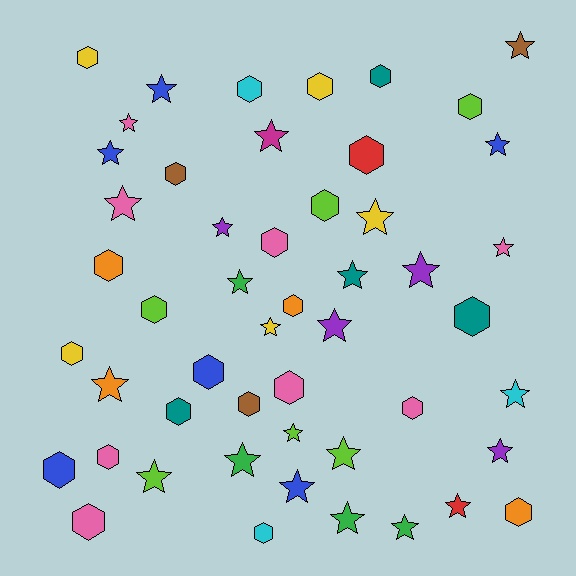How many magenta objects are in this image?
There is 1 magenta object.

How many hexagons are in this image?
There are 24 hexagons.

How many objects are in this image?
There are 50 objects.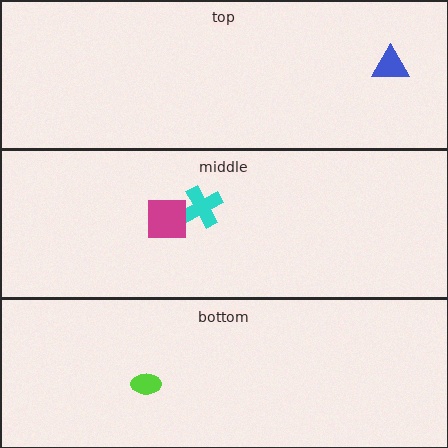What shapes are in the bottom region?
The lime ellipse.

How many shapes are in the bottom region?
1.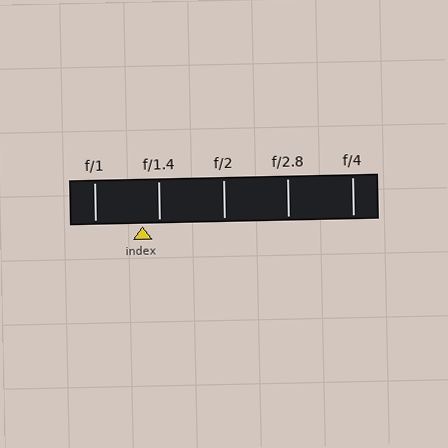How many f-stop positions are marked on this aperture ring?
There are 5 f-stop positions marked.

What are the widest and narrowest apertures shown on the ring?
The widest aperture shown is f/1 and the narrowest is f/4.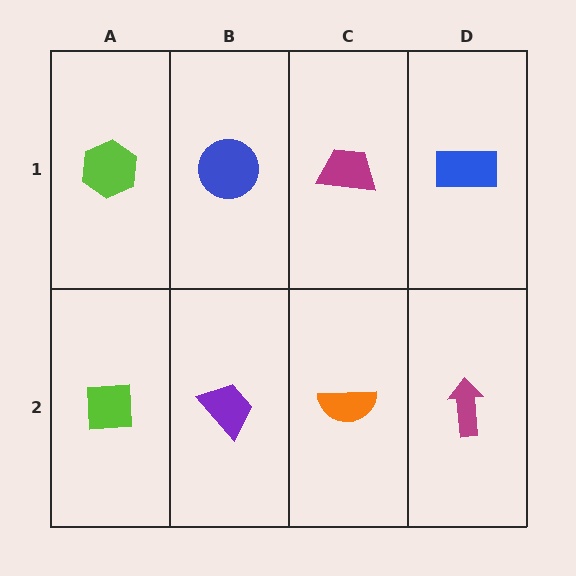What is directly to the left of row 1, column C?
A blue circle.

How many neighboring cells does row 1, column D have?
2.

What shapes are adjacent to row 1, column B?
A purple trapezoid (row 2, column B), a lime hexagon (row 1, column A), a magenta trapezoid (row 1, column C).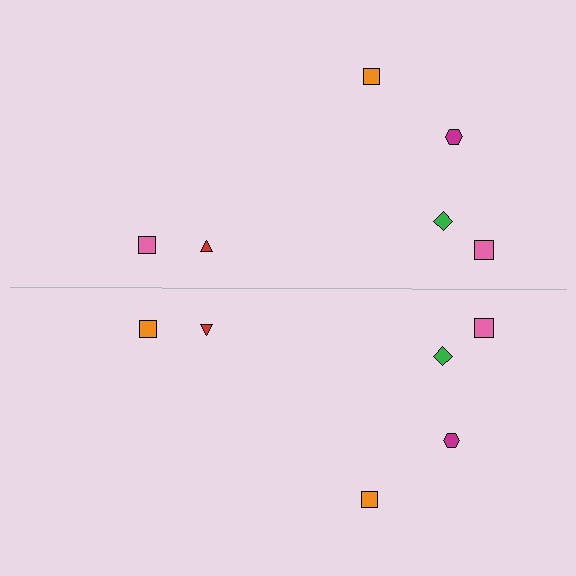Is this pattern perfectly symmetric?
No, the pattern is not perfectly symmetric. The orange square on the bottom side breaks the symmetry — its mirror counterpart is pink.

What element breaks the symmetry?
The orange square on the bottom side breaks the symmetry — its mirror counterpart is pink.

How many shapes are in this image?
There are 12 shapes in this image.